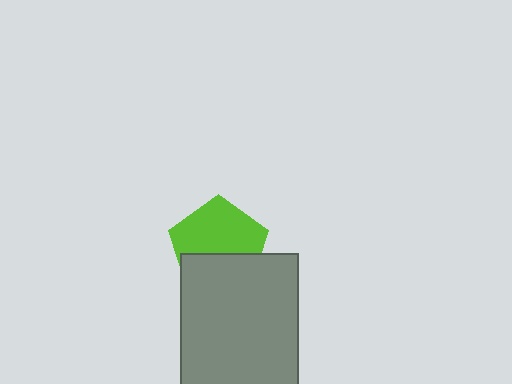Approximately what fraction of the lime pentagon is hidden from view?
Roughly 40% of the lime pentagon is hidden behind the gray rectangle.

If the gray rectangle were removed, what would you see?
You would see the complete lime pentagon.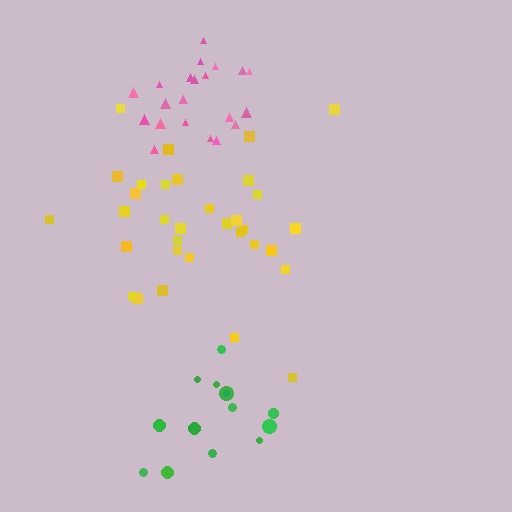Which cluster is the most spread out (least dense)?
Yellow.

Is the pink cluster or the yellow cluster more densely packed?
Pink.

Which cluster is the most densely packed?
Pink.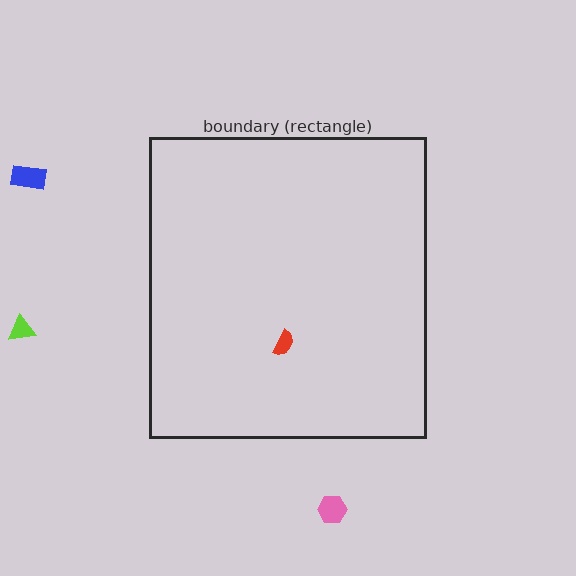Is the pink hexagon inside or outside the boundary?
Outside.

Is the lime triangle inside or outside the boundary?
Outside.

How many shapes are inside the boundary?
1 inside, 3 outside.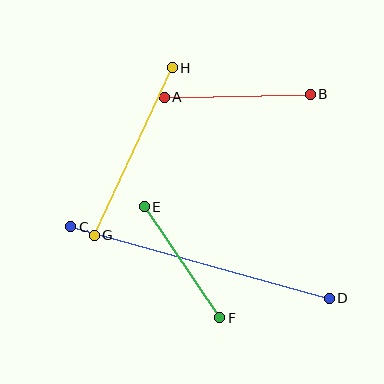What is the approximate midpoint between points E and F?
The midpoint is at approximately (182, 262) pixels.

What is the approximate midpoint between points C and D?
The midpoint is at approximately (200, 262) pixels.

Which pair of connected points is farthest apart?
Points C and D are farthest apart.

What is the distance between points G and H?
The distance is approximately 185 pixels.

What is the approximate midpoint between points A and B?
The midpoint is at approximately (237, 96) pixels.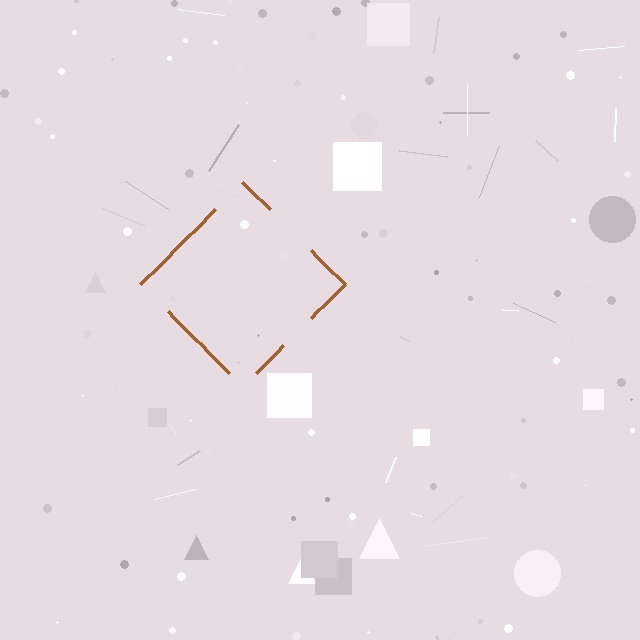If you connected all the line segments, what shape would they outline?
They would outline a diamond.